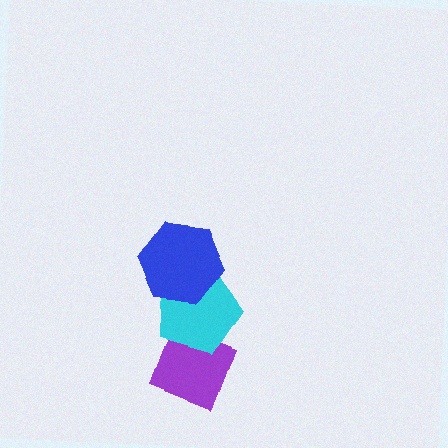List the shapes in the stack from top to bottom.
From top to bottom: the blue hexagon, the cyan pentagon, the purple diamond.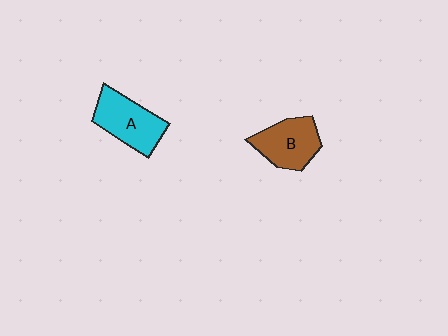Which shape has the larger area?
Shape A (cyan).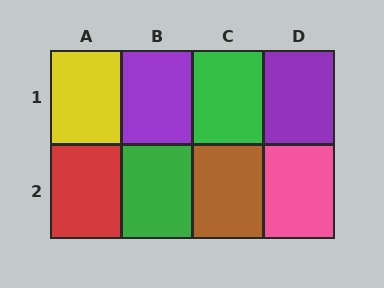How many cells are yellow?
1 cell is yellow.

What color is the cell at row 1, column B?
Purple.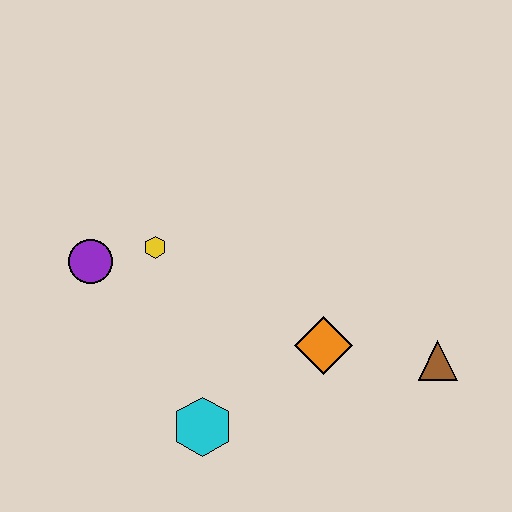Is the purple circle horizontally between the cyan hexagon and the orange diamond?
No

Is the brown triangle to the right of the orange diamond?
Yes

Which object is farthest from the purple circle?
The brown triangle is farthest from the purple circle.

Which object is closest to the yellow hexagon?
The purple circle is closest to the yellow hexagon.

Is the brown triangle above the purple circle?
No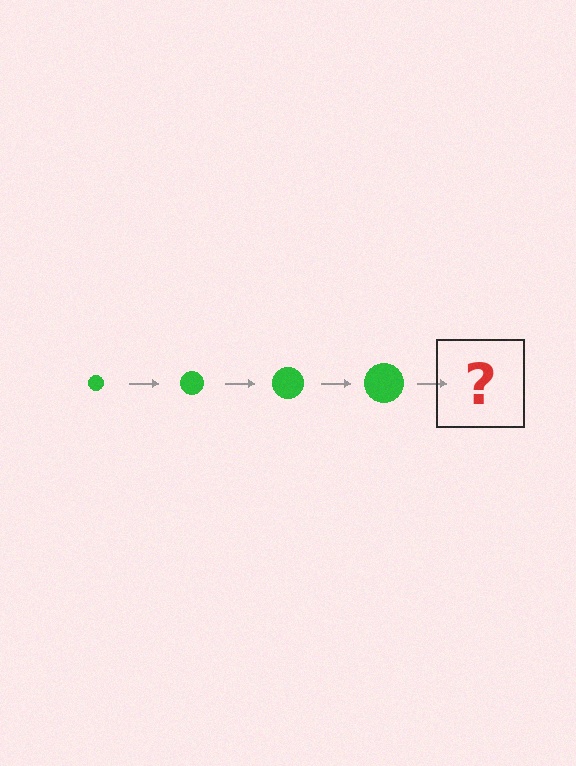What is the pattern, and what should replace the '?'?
The pattern is that the circle gets progressively larger each step. The '?' should be a green circle, larger than the previous one.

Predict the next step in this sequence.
The next step is a green circle, larger than the previous one.